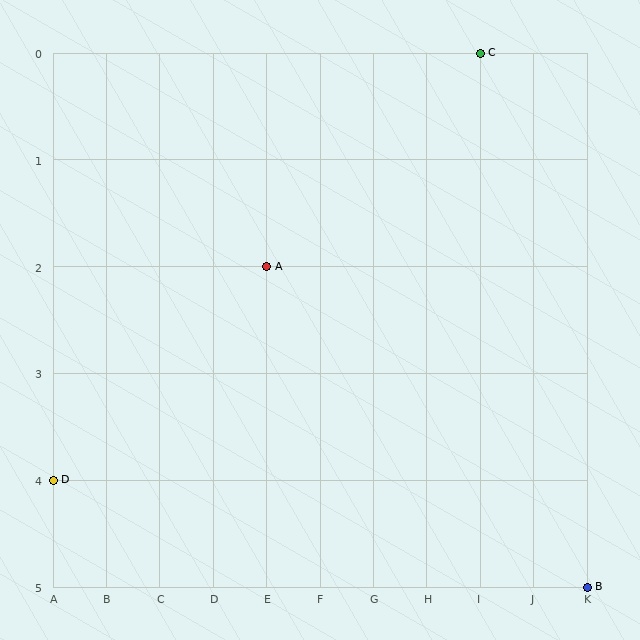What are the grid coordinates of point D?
Point D is at grid coordinates (A, 4).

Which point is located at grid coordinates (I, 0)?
Point C is at (I, 0).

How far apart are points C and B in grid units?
Points C and B are 2 columns and 5 rows apart (about 5.4 grid units diagonally).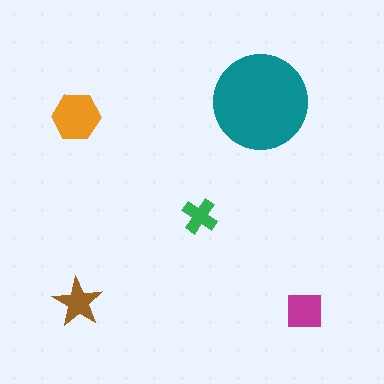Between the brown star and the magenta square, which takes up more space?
The magenta square.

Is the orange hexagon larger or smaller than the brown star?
Larger.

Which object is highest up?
The teal circle is topmost.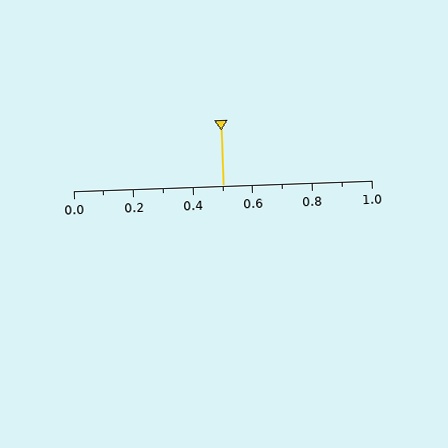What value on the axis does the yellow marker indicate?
The marker indicates approximately 0.5.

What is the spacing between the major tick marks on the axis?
The major ticks are spaced 0.2 apart.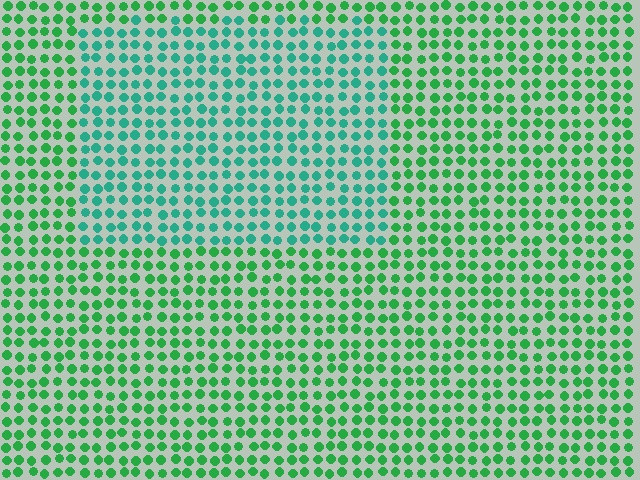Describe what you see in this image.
The image is filled with small green elements in a uniform arrangement. A rectangle-shaped region is visible where the elements are tinted to a slightly different hue, forming a subtle color boundary.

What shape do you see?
I see a rectangle.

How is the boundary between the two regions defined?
The boundary is defined purely by a slight shift in hue (about 32 degrees). Spacing, size, and orientation are identical on both sides.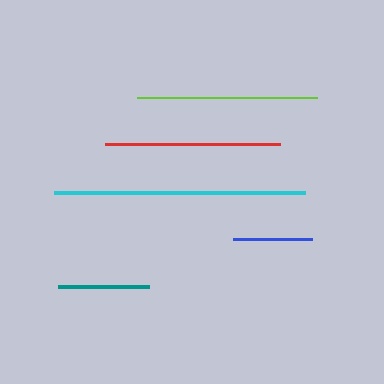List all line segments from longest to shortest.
From longest to shortest: cyan, lime, red, teal, blue.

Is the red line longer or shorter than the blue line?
The red line is longer than the blue line.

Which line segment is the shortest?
The blue line is the shortest at approximately 79 pixels.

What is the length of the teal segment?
The teal segment is approximately 91 pixels long.